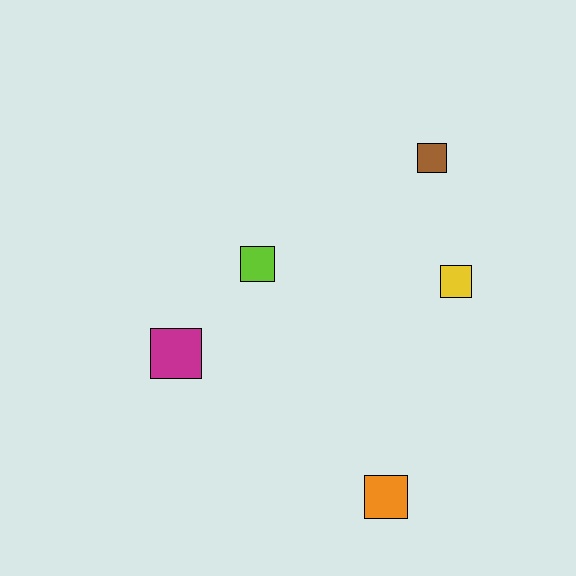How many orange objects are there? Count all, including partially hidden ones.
There is 1 orange object.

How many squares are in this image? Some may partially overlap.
There are 5 squares.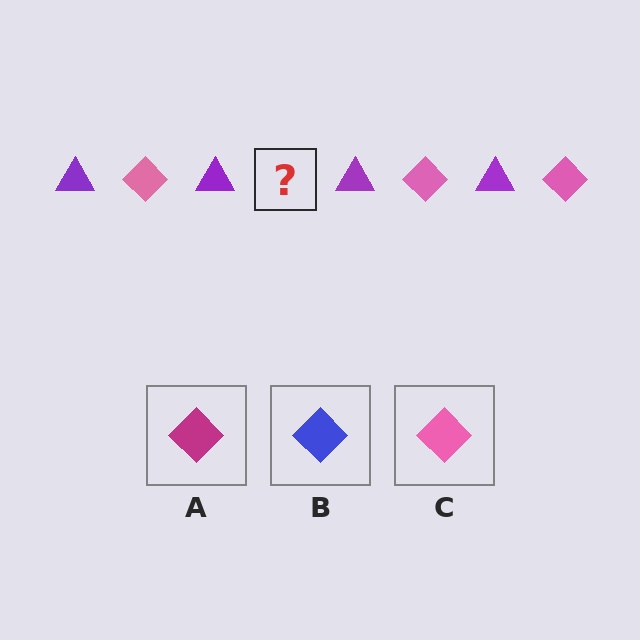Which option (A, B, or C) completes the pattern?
C.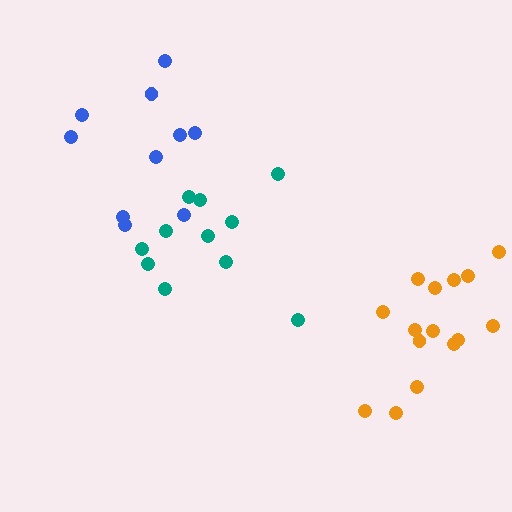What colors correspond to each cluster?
The clusters are colored: teal, orange, blue.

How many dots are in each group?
Group 1: 11 dots, Group 2: 15 dots, Group 3: 10 dots (36 total).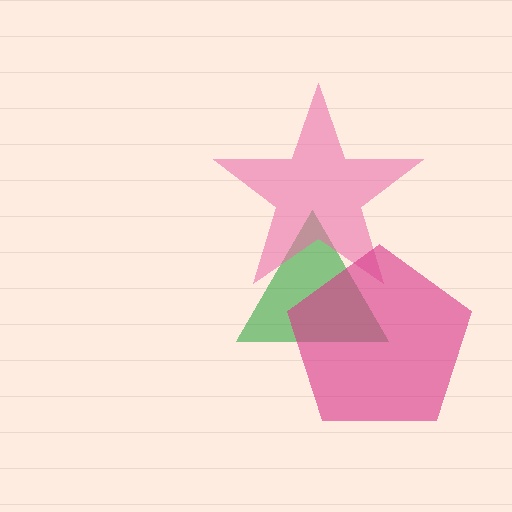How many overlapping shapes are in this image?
There are 3 overlapping shapes in the image.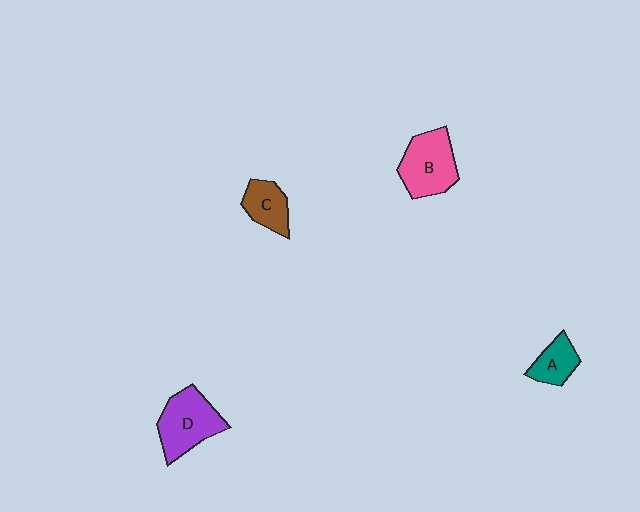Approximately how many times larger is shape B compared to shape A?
Approximately 1.8 times.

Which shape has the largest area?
Shape D (purple).